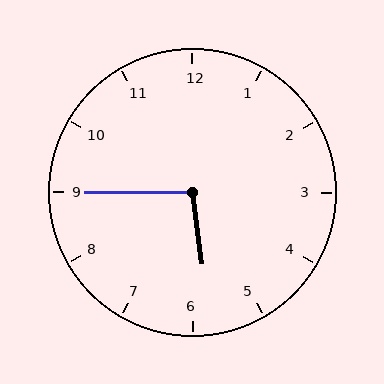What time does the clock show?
5:45.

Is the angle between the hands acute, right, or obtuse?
It is obtuse.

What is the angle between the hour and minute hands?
Approximately 98 degrees.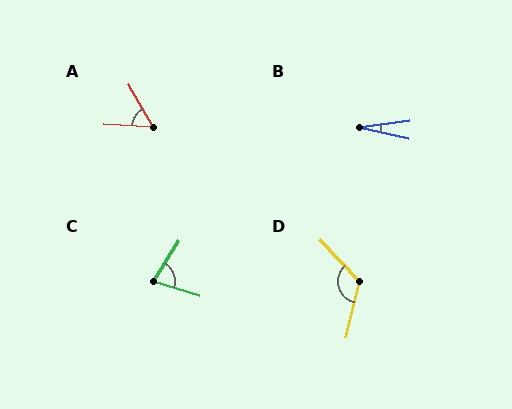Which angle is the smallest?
B, at approximately 21 degrees.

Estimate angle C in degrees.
Approximately 75 degrees.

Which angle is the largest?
D, at approximately 123 degrees.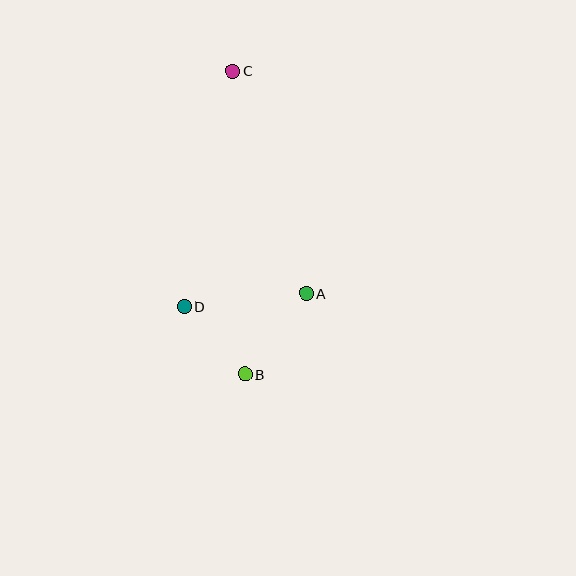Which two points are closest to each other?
Points B and D are closest to each other.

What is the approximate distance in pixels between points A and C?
The distance between A and C is approximately 234 pixels.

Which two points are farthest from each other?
Points B and C are farthest from each other.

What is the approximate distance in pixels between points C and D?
The distance between C and D is approximately 241 pixels.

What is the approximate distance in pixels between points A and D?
The distance between A and D is approximately 122 pixels.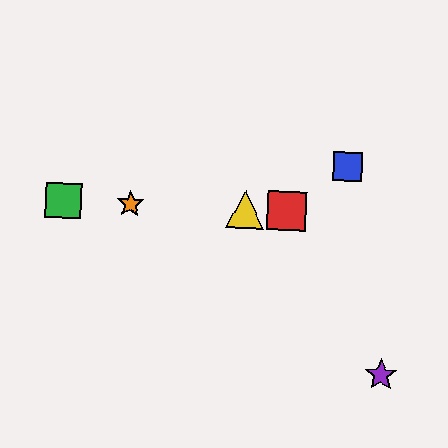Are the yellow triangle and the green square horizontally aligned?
Yes, both are at y≈209.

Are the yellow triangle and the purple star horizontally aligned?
No, the yellow triangle is at y≈209 and the purple star is at y≈375.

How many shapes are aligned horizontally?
4 shapes (the red square, the green square, the yellow triangle, the orange star) are aligned horizontally.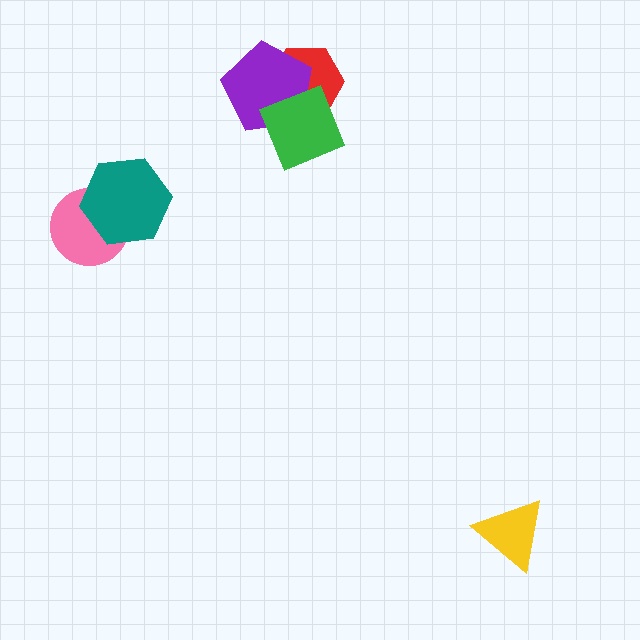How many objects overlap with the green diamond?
2 objects overlap with the green diamond.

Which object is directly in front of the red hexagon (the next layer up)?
The purple pentagon is directly in front of the red hexagon.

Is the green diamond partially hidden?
No, no other shape covers it.